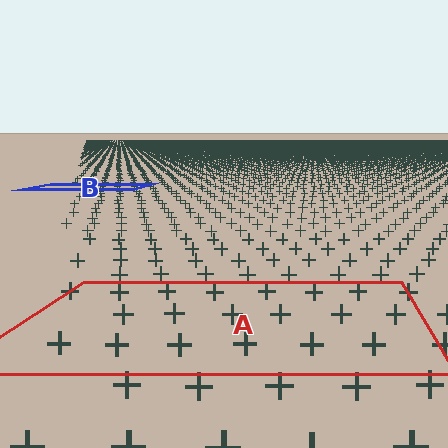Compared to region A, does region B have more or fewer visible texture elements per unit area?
Region B has more texture elements per unit area — they are packed more densely because it is farther away.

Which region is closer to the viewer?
Region A is closer. The texture elements there are larger and more spread out.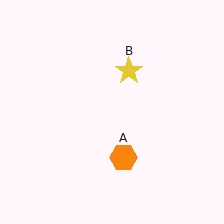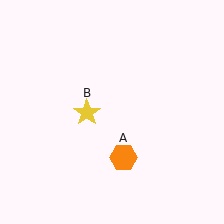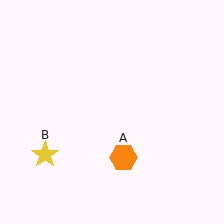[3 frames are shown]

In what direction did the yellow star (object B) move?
The yellow star (object B) moved down and to the left.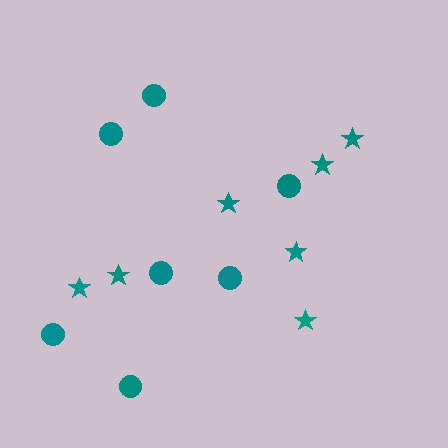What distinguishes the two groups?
There are 2 groups: one group of stars (7) and one group of circles (7).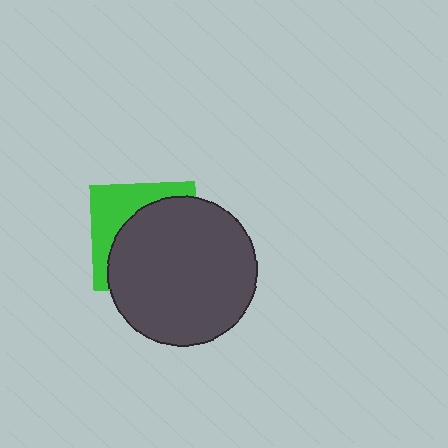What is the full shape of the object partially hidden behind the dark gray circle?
The partially hidden object is a green square.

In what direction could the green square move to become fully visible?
The green square could move toward the upper-left. That would shift it out from behind the dark gray circle entirely.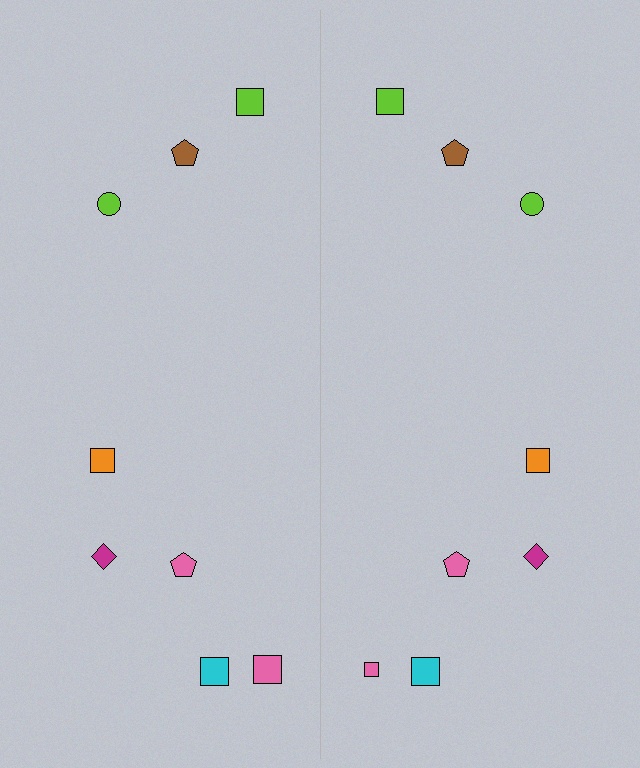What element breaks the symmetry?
The pink square on the right side has a different size than its mirror counterpart.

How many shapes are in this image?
There are 16 shapes in this image.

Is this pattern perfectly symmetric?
No, the pattern is not perfectly symmetric. The pink square on the right side has a different size than its mirror counterpart.